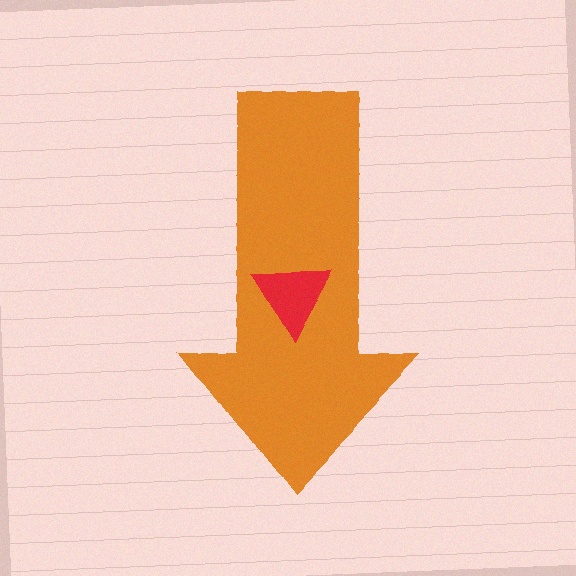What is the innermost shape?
The red triangle.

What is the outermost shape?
The orange arrow.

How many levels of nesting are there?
2.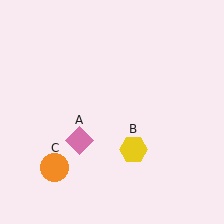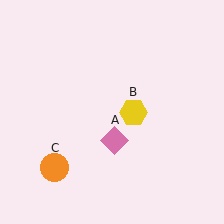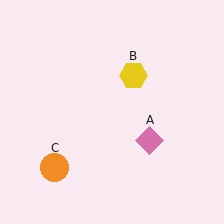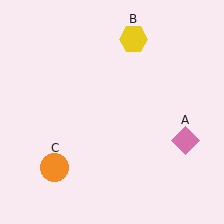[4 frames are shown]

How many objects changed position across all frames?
2 objects changed position: pink diamond (object A), yellow hexagon (object B).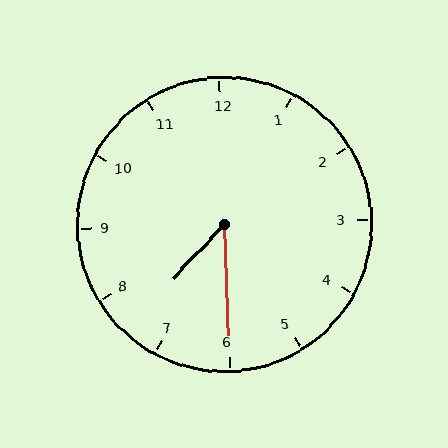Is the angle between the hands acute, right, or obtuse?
It is acute.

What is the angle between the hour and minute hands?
Approximately 45 degrees.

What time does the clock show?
7:30.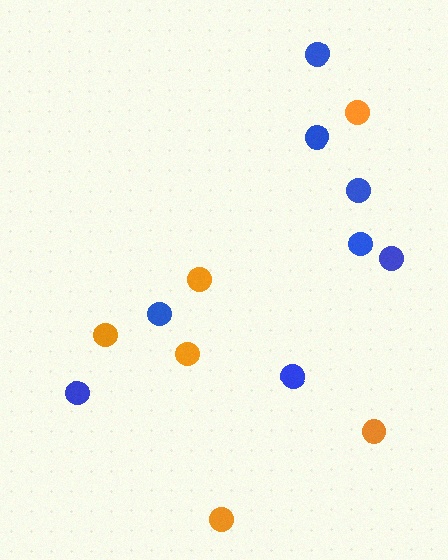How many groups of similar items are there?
There are 2 groups: one group of orange circles (6) and one group of blue circles (8).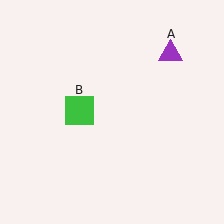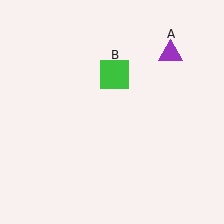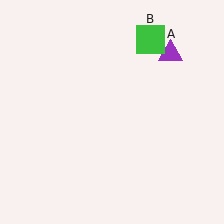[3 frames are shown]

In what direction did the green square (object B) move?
The green square (object B) moved up and to the right.